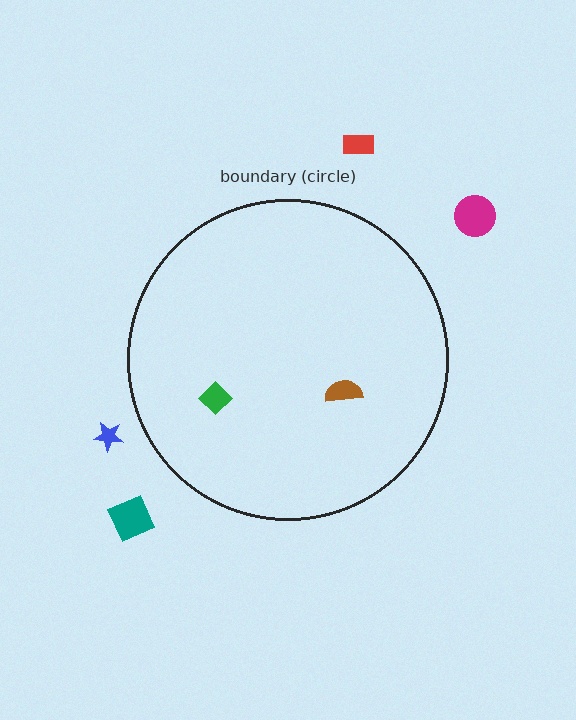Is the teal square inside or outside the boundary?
Outside.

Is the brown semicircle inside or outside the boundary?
Inside.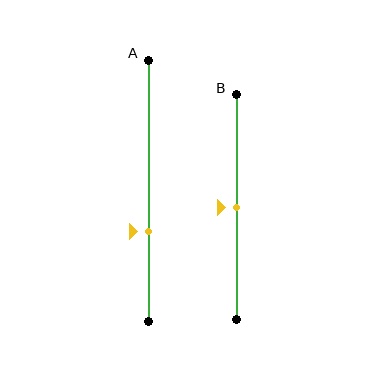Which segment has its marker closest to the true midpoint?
Segment B has its marker closest to the true midpoint.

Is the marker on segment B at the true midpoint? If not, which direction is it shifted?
Yes, the marker on segment B is at the true midpoint.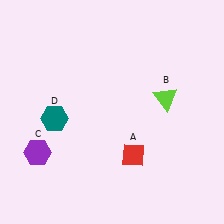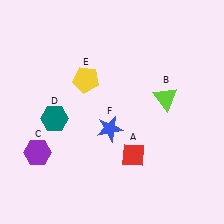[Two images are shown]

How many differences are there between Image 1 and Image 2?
There are 2 differences between the two images.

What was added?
A yellow pentagon (E), a blue star (F) were added in Image 2.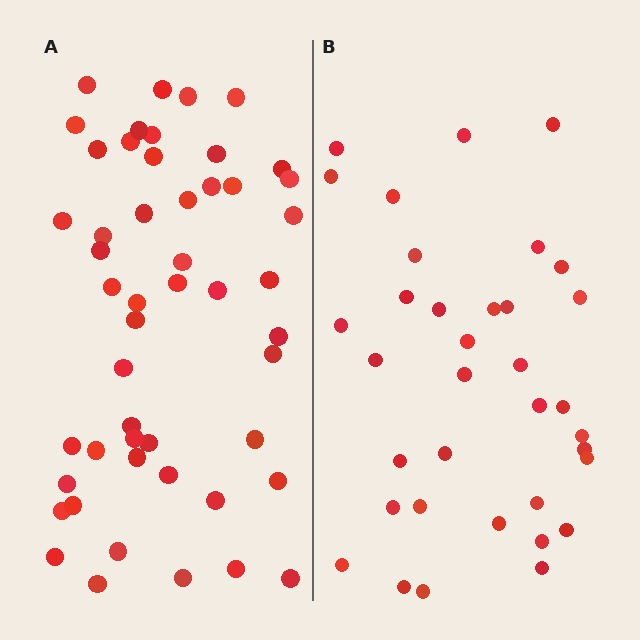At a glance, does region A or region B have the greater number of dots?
Region A (the left region) has more dots.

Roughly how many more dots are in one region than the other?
Region A has approximately 15 more dots than region B.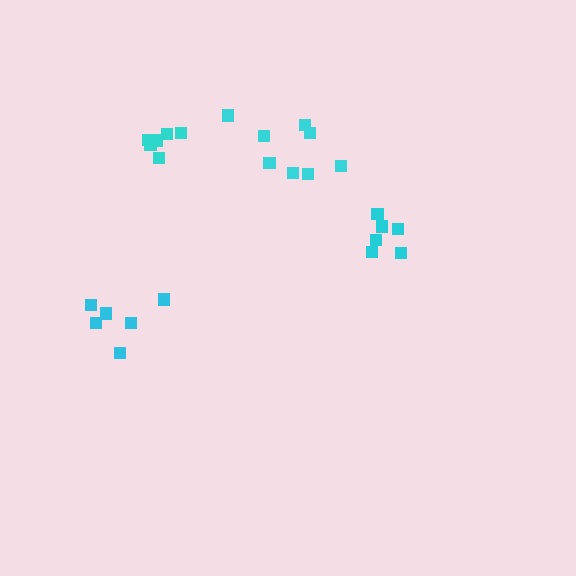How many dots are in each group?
Group 1: 6 dots, Group 2: 6 dots, Group 3: 6 dots, Group 4: 8 dots (26 total).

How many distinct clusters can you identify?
There are 4 distinct clusters.